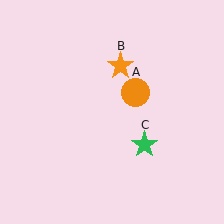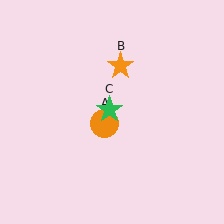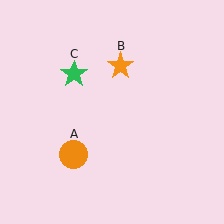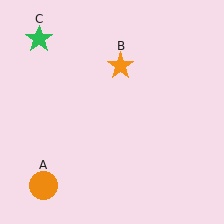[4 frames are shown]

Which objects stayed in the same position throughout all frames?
Orange star (object B) remained stationary.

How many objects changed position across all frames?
2 objects changed position: orange circle (object A), green star (object C).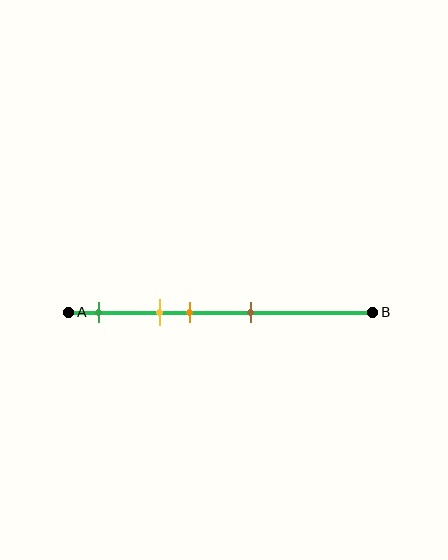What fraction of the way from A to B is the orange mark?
The orange mark is approximately 40% (0.4) of the way from A to B.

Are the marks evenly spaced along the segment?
No, the marks are not evenly spaced.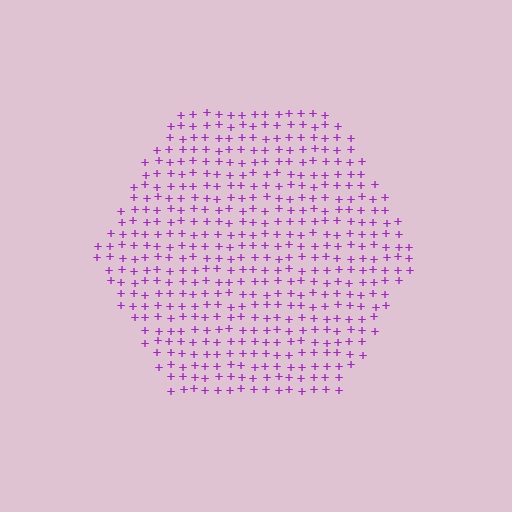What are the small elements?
The small elements are plus signs.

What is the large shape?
The large shape is a hexagon.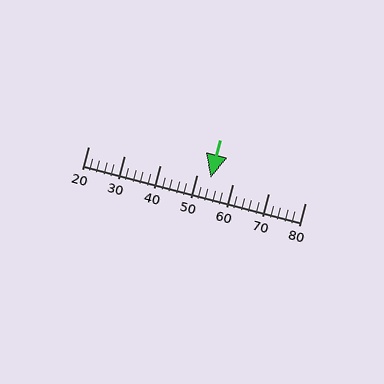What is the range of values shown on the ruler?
The ruler shows values from 20 to 80.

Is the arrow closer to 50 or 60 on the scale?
The arrow is closer to 50.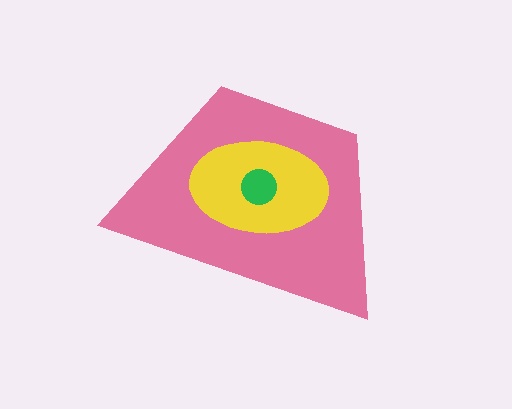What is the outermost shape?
The pink trapezoid.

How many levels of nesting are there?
3.